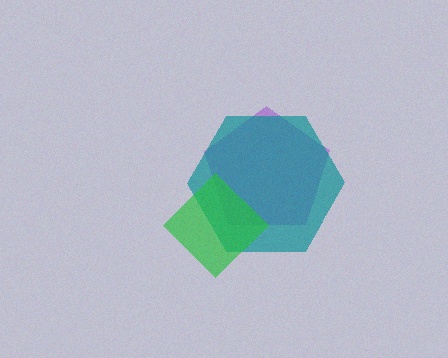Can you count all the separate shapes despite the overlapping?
Yes, there are 3 separate shapes.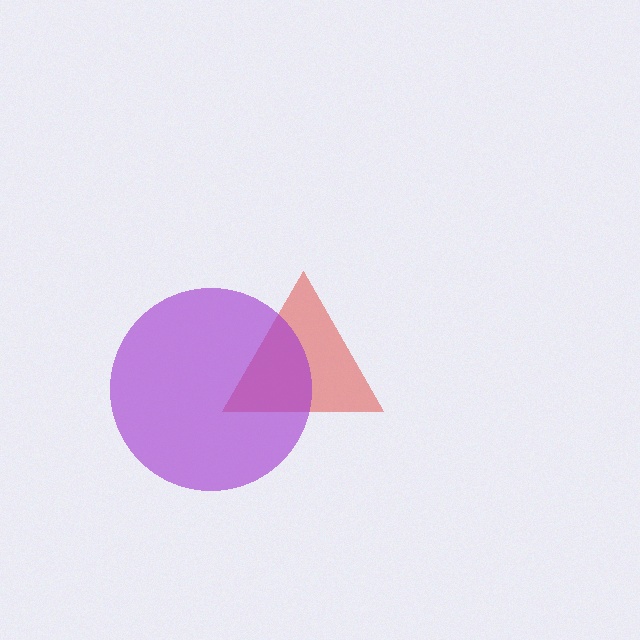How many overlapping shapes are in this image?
There are 2 overlapping shapes in the image.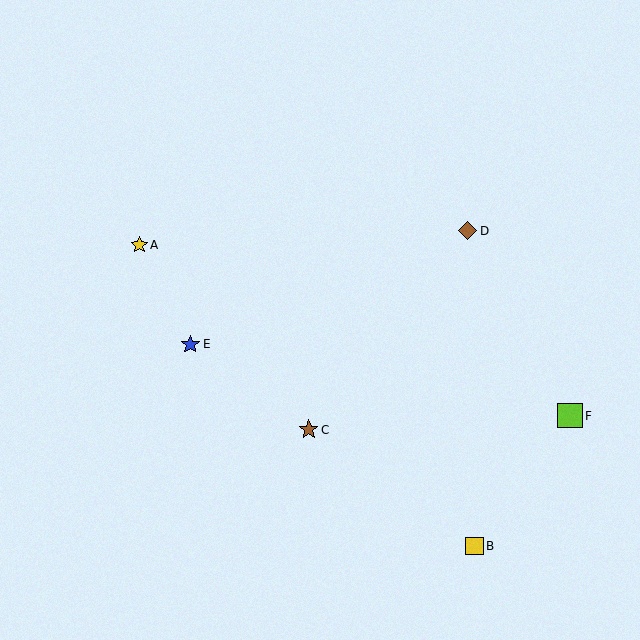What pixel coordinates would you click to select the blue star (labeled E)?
Click at (190, 344) to select the blue star E.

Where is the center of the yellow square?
The center of the yellow square is at (474, 546).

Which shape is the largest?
The lime square (labeled F) is the largest.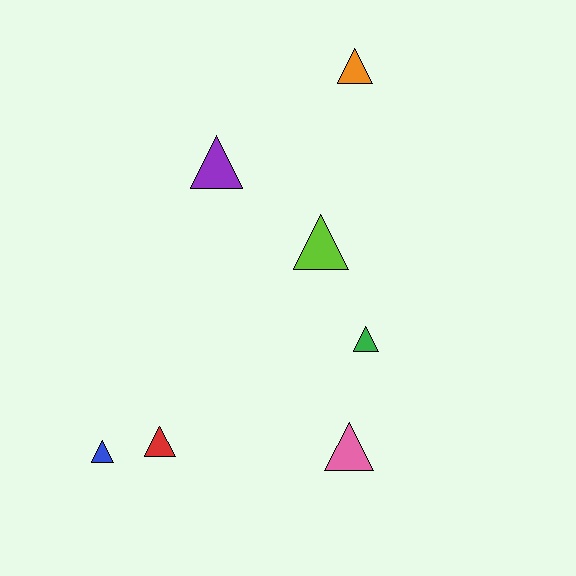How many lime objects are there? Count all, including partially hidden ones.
There is 1 lime object.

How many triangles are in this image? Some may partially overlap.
There are 7 triangles.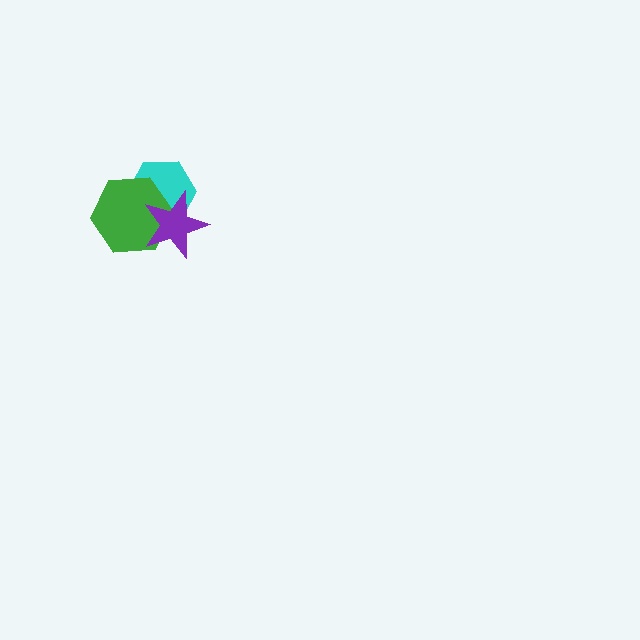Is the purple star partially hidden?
No, no other shape covers it.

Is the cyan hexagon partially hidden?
Yes, it is partially covered by another shape.